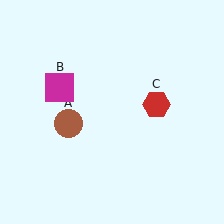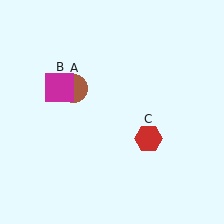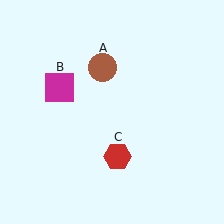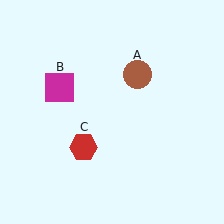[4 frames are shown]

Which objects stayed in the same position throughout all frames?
Magenta square (object B) remained stationary.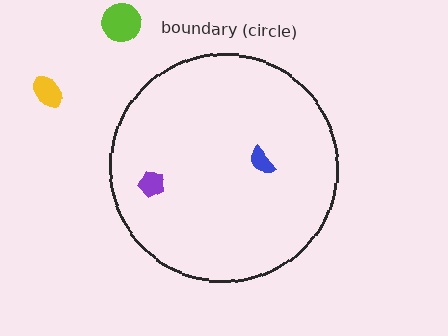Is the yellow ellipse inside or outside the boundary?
Outside.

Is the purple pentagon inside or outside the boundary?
Inside.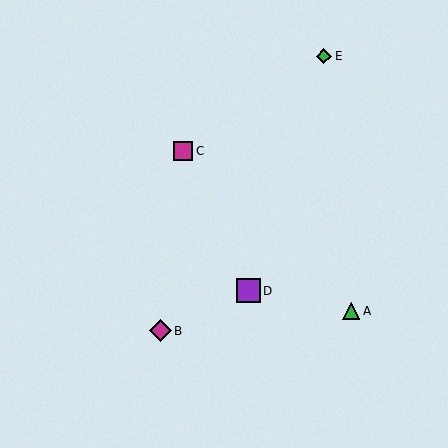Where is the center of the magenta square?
The center of the magenta square is at (183, 151).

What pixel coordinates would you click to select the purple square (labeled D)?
Click at (248, 291) to select the purple square D.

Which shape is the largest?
The purple square (labeled D) is the largest.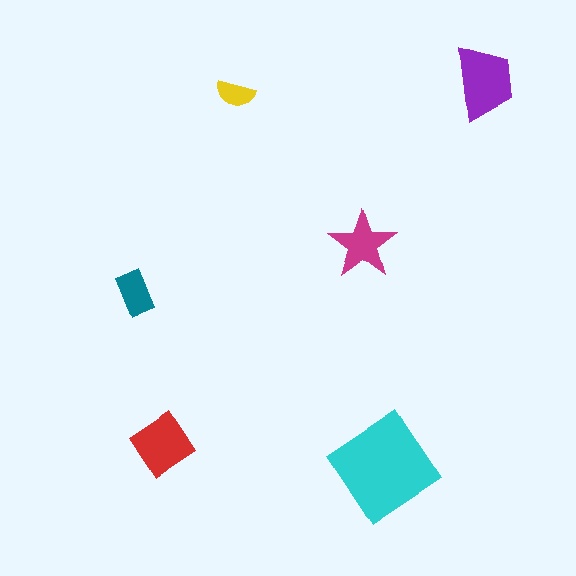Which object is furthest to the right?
The purple trapezoid is rightmost.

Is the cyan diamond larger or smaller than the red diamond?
Larger.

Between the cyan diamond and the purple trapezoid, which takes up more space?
The cyan diamond.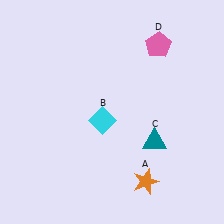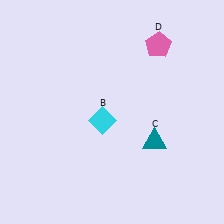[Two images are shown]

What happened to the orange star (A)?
The orange star (A) was removed in Image 2. It was in the bottom-right area of Image 1.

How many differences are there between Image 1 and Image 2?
There is 1 difference between the two images.